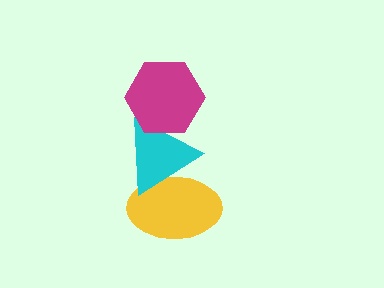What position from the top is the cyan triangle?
The cyan triangle is 2nd from the top.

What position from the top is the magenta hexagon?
The magenta hexagon is 1st from the top.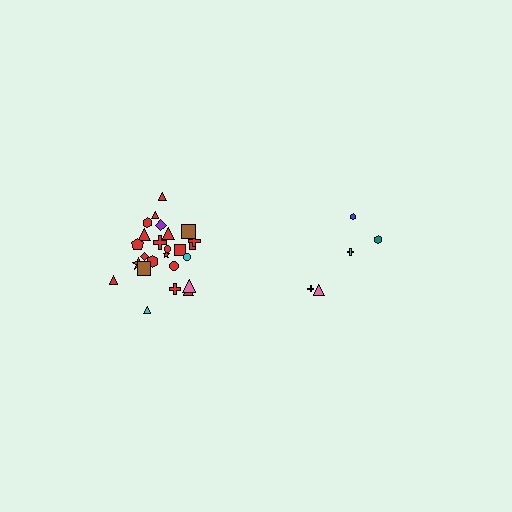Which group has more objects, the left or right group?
The left group.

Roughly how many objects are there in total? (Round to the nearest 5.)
Roughly 30 objects in total.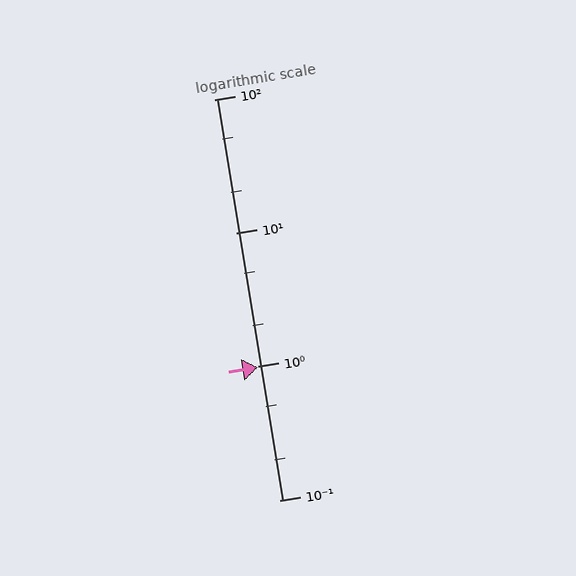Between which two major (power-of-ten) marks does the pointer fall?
The pointer is between 0.1 and 1.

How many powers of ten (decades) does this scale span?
The scale spans 3 decades, from 0.1 to 100.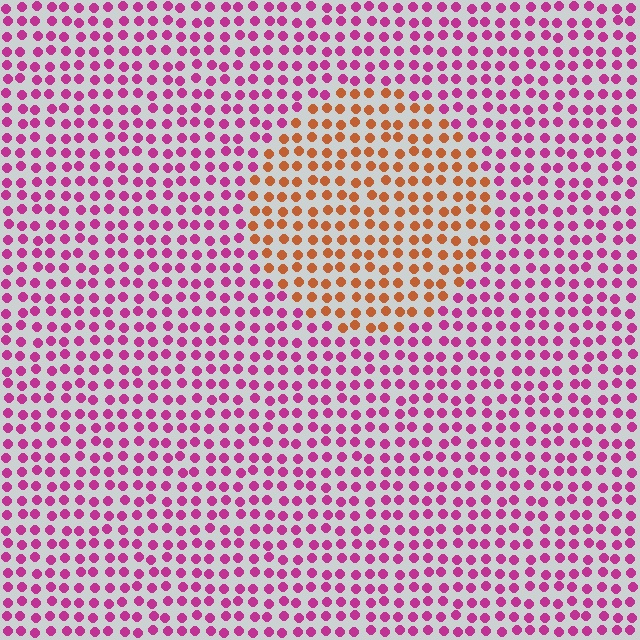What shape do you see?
I see a circle.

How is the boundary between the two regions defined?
The boundary is defined purely by a slight shift in hue (about 61 degrees). Spacing, size, and orientation are identical on both sides.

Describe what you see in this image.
The image is filled with small magenta elements in a uniform arrangement. A circle-shaped region is visible where the elements are tinted to a slightly different hue, forming a subtle color boundary.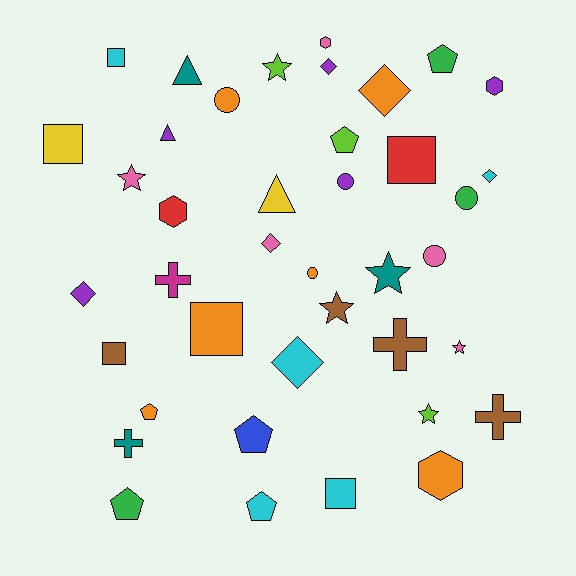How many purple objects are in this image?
There are 5 purple objects.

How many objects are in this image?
There are 40 objects.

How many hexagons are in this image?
There are 4 hexagons.